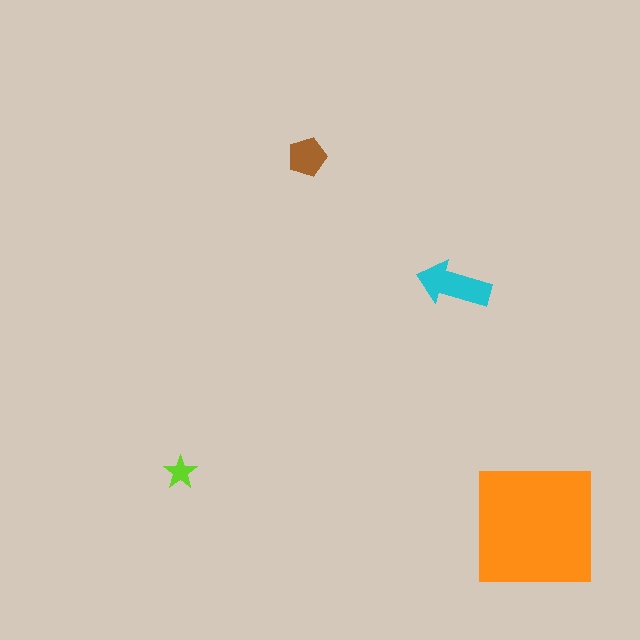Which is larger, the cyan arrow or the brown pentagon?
The cyan arrow.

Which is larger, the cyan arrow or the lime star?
The cyan arrow.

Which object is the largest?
The orange square.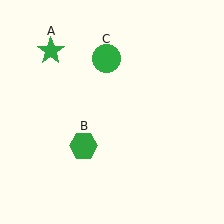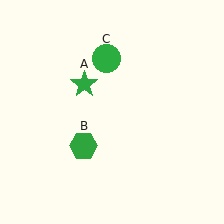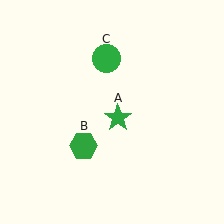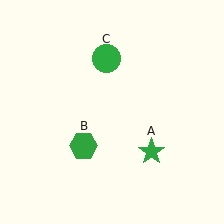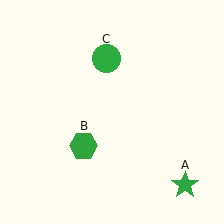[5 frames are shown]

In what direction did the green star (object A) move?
The green star (object A) moved down and to the right.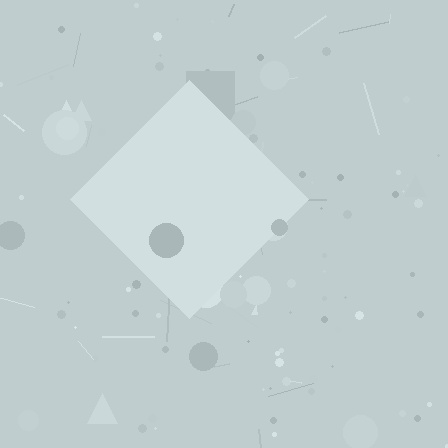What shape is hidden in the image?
A diamond is hidden in the image.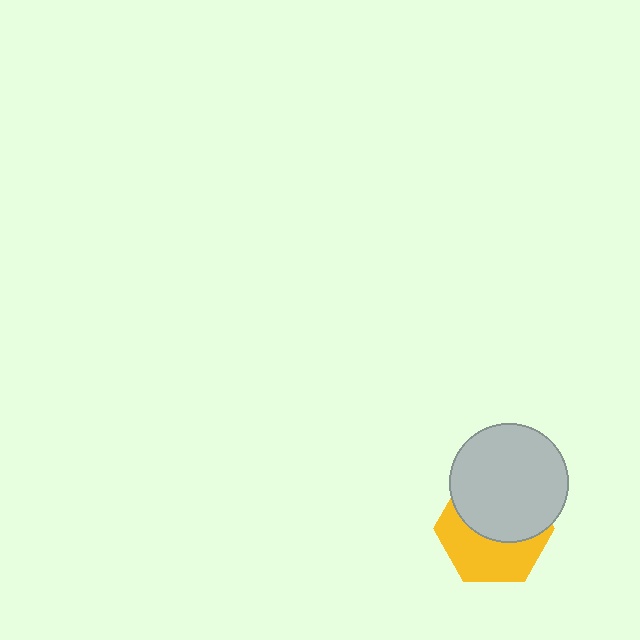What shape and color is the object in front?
The object in front is a light gray circle.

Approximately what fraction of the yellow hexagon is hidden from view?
Roughly 52% of the yellow hexagon is hidden behind the light gray circle.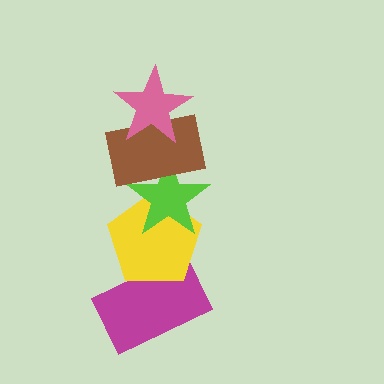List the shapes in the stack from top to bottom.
From top to bottom: the pink star, the brown rectangle, the lime star, the yellow pentagon, the magenta rectangle.